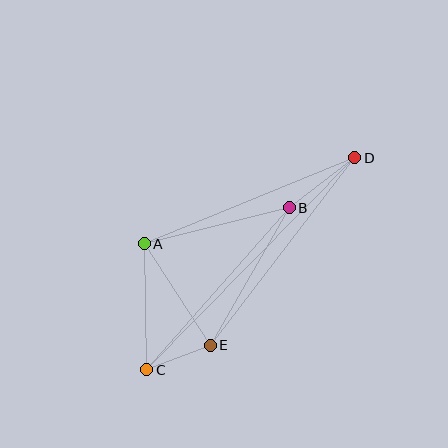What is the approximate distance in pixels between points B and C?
The distance between B and C is approximately 215 pixels.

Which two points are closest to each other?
Points C and E are closest to each other.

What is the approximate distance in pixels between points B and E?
The distance between B and E is approximately 159 pixels.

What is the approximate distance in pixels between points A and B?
The distance between A and B is approximately 149 pixels.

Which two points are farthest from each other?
Points C and D are farthest from each other.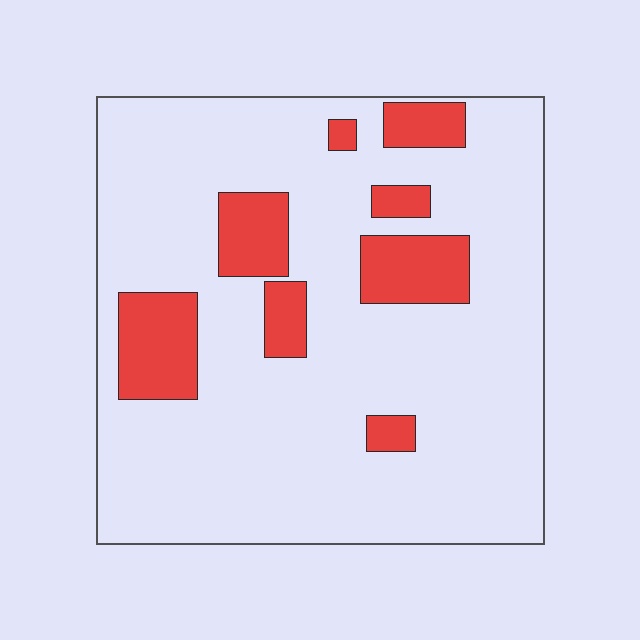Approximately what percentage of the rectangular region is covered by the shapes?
Approximately 15%.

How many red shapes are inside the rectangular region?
8.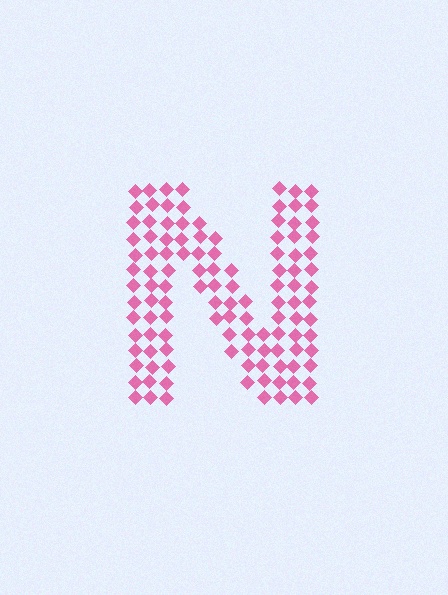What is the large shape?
The large shape is the letter N.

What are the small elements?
The small elements are diamonds.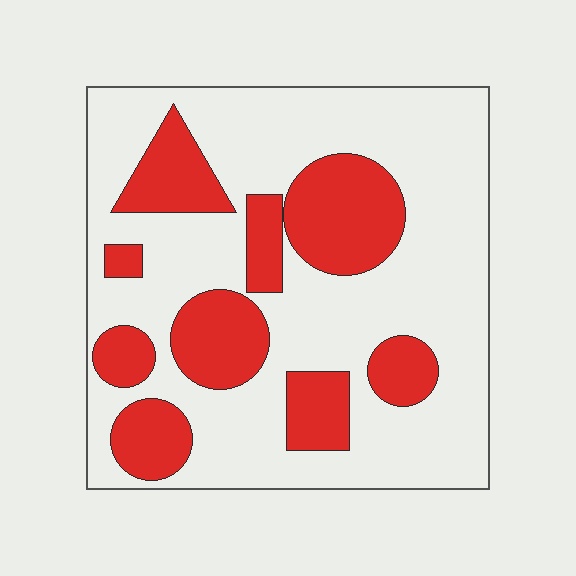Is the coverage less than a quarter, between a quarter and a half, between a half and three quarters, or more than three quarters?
Between a quarter and a half.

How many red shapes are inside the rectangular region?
9.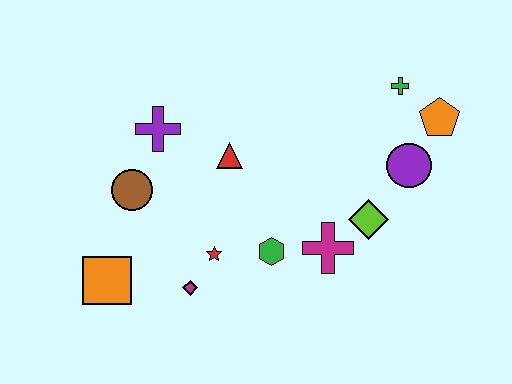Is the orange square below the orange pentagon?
Yes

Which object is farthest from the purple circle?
The orange square is farthest from the purple circle.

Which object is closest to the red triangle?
The purple cross is closest to the red triangle.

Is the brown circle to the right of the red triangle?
No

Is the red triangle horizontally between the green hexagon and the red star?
Yes